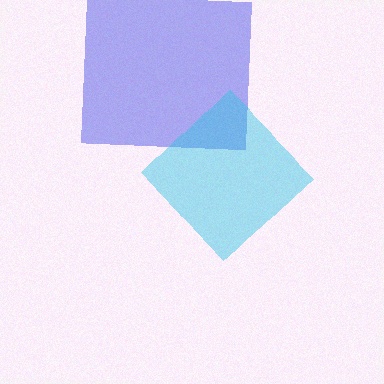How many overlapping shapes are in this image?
There are 2 overlapping shapes in the image.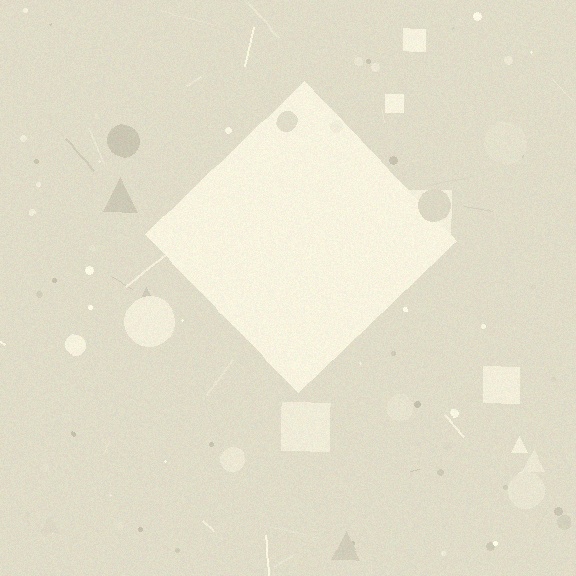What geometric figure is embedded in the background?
A diamond is embedded in the background.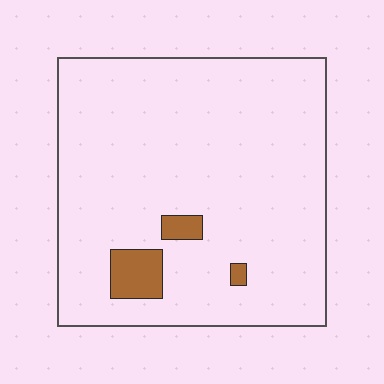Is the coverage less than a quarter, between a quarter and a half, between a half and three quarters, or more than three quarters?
Less than a quarter.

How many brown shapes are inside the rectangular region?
3.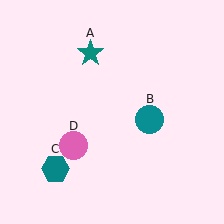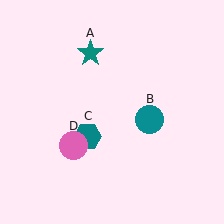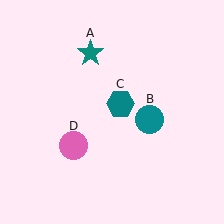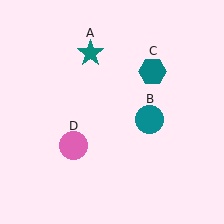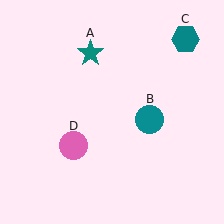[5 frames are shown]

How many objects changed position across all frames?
1 object changed position: teal hexagon (object C).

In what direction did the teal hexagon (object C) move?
The teal hexagon (object C) moved up and to the right.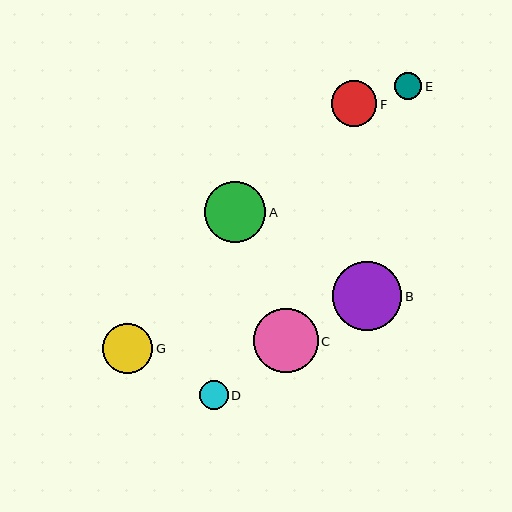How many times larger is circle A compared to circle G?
Circle A is approximately 1.2 times the size of circle G.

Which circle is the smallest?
Circle E is the smallest with a size of approximately 27 pixels.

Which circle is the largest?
Circle B is the largest with a size of approximately 69 pixels.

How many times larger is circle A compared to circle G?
Circle A is approximately 1.2 times the size of circle G.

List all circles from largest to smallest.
From largest to smallest: B, C, A, G, F, D, E.